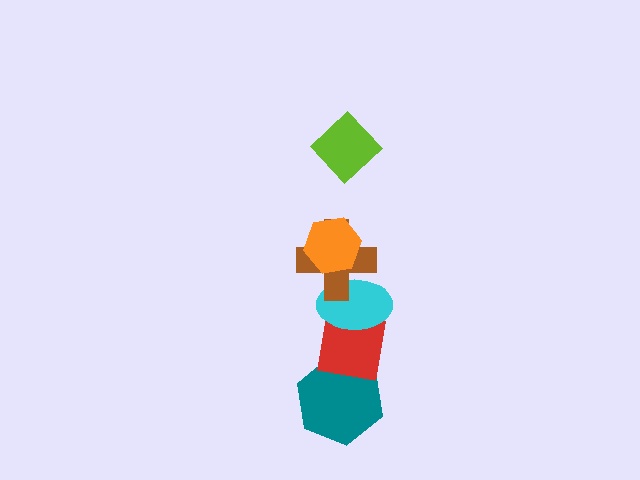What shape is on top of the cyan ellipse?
The brown cross is on top of the cyan ellipse.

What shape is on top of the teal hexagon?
The red square is on top of the teal hexagon.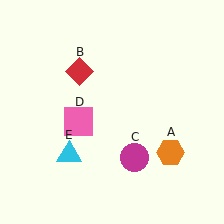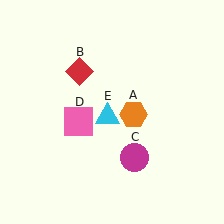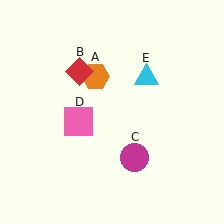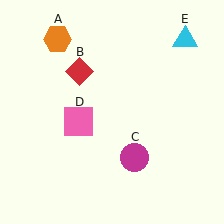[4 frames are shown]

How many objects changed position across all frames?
2 objects changed position: orange hexagon (object A), cyan triangle (object E).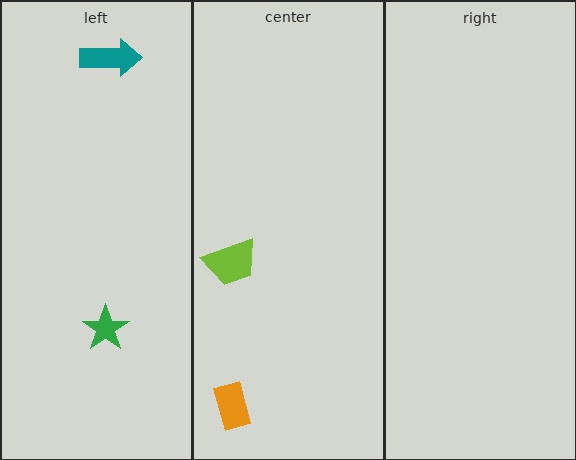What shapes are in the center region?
The orange rectangle, the lime trapezoid.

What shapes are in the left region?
The teal arrow, the green star.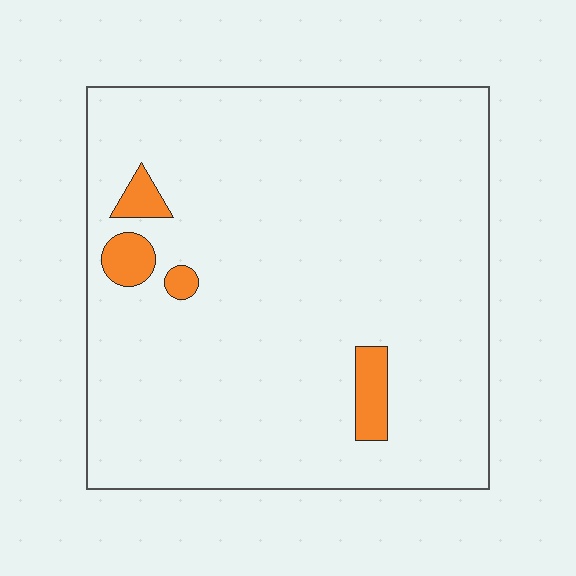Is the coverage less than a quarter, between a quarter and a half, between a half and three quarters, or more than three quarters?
Less than a quarter.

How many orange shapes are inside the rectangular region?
4.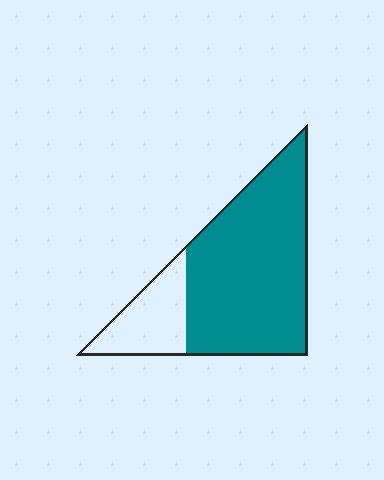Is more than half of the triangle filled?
Yes.